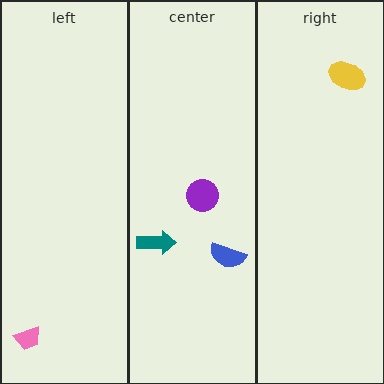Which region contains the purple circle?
The center region.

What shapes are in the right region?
The yellow ellipse.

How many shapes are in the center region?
3.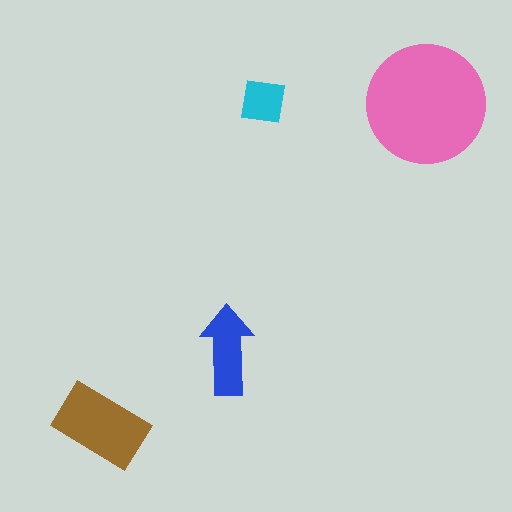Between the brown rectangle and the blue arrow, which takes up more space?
The brown rectangle.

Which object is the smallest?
The cyan square.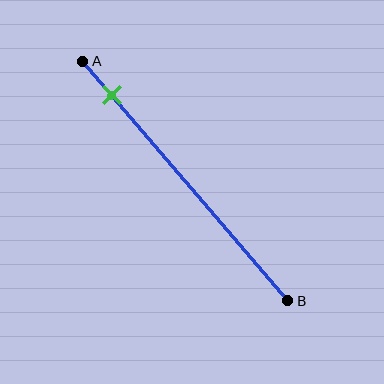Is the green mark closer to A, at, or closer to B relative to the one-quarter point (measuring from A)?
The green mark is closer to point A than the one-quarter point of segment AB.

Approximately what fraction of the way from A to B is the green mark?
The green mark is approximately 15% of the way from A to B.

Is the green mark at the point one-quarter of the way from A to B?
No, the mark is at about 15% from A, not at the 25% one-quarter point.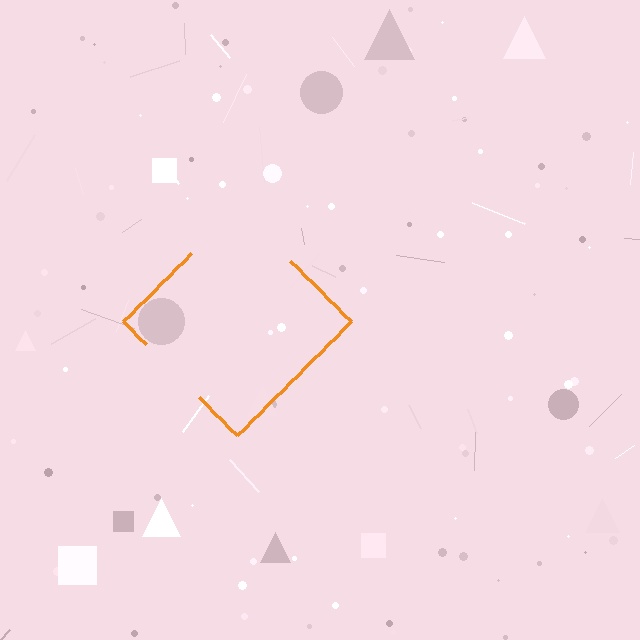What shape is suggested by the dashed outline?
The dashed outline suggests a diamond.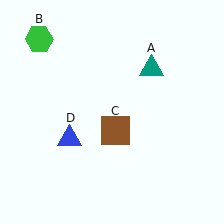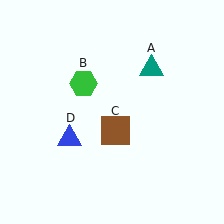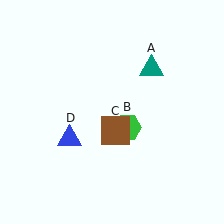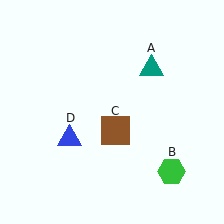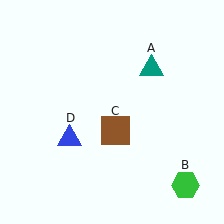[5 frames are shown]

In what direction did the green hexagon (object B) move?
The green hexagon (object B) moved down and to the right.